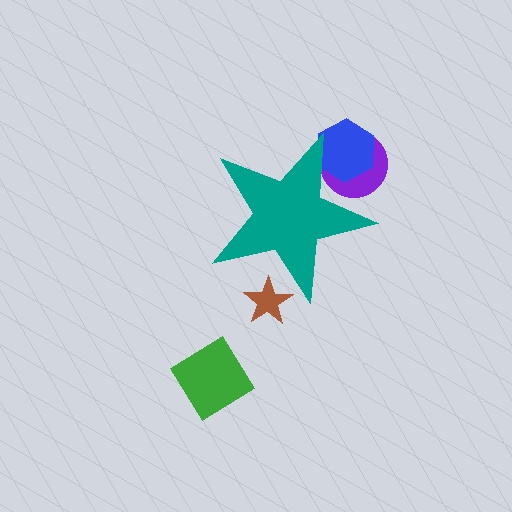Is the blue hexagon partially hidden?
Yes, the blue hexagon is partially hidden behind the teal star.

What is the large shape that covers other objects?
A teal star.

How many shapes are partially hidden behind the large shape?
3 shapes are partially hidden.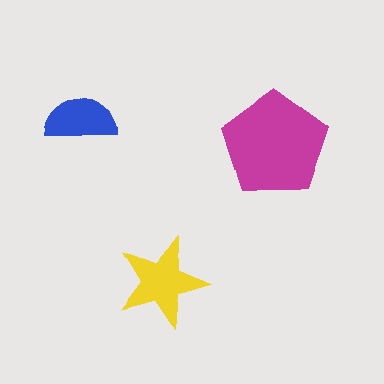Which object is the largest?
The magenta pentagon.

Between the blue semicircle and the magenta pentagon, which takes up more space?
The magenta pentagon.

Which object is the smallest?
The blue semicircle.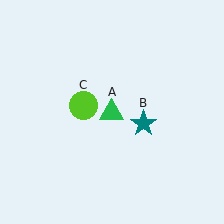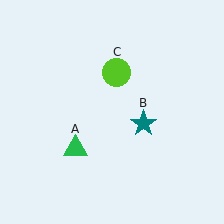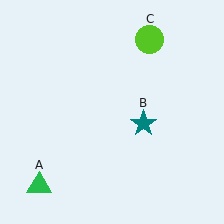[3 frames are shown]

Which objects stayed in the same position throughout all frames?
Teal star (object B) remained stationary.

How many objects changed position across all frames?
2 objects changed position: green triangle (object A), lime circle (object C).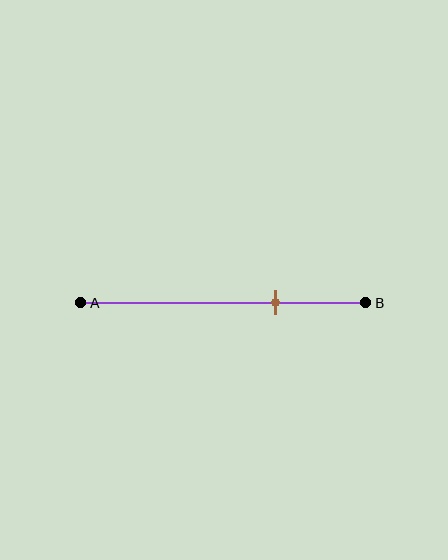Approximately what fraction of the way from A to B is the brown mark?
The brown mark is approximately 70% of the way from A to B.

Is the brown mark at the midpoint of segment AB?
No, the mark is at about 70% from A, not at the 50% midpoint.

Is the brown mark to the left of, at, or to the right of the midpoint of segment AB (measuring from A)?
The brown mark is to the right of the midpoint of segment AB.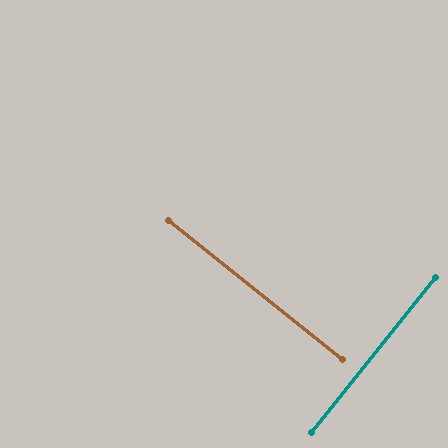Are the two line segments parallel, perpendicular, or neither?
Perpendicular — they meet at approximately 90°.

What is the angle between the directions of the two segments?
Approximately 90 degrees.